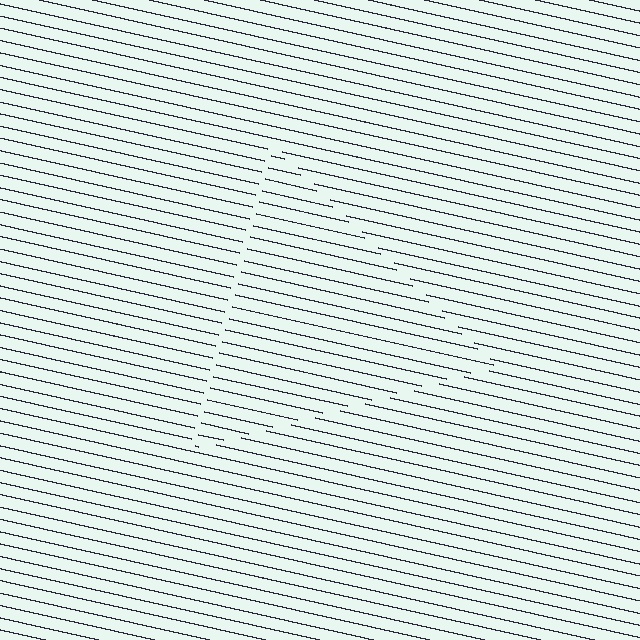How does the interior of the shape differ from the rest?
The interior of the shape contains the same grating, shifted by half a period — the contour is defined by the phase discontinuity where line-ends from the inner and outer gratings abut.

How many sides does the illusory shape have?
3 sides — the line-ends trace a triangle.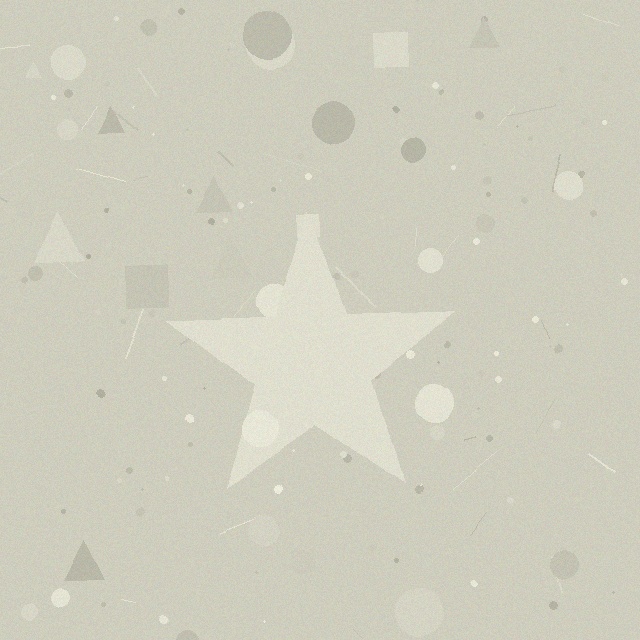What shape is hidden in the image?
A star is hidden in the image.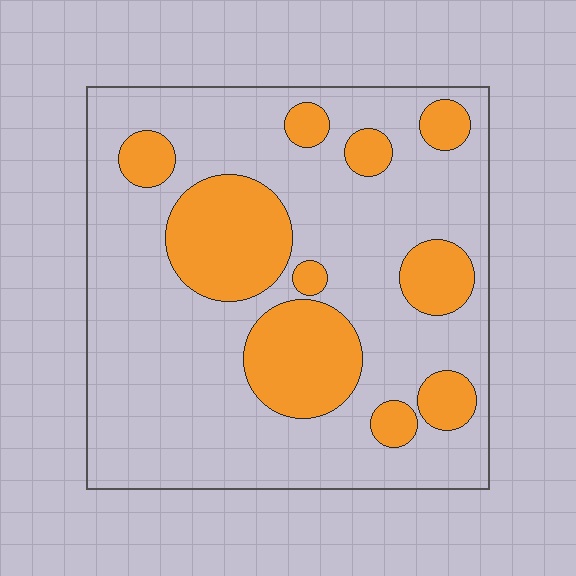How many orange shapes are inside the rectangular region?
10.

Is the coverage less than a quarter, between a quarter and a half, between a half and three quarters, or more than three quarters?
Between a quarter and a half.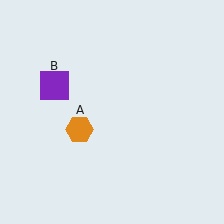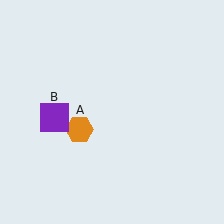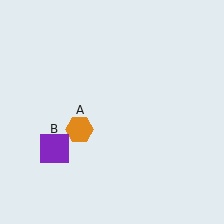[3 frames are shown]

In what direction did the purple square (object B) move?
The purple square (object B) moved down.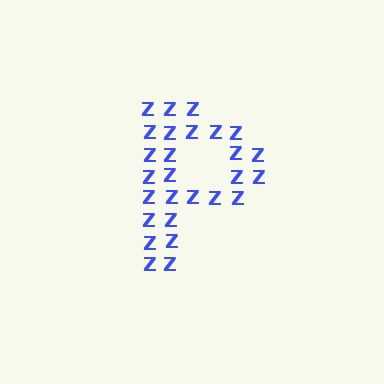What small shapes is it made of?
It is made of small letter Z's.